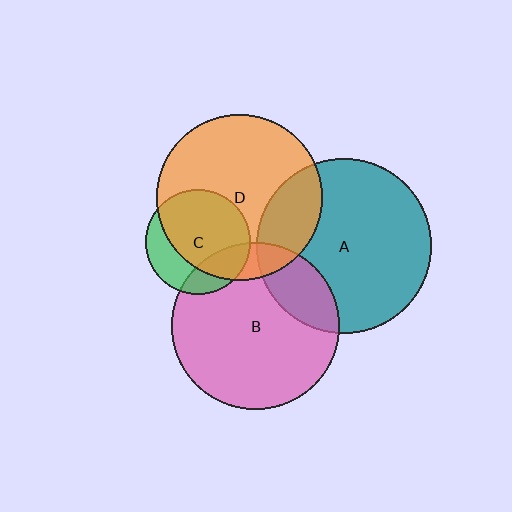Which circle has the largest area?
Circle A (teal).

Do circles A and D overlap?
Yes.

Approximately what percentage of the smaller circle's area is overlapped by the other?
Approximately 20%.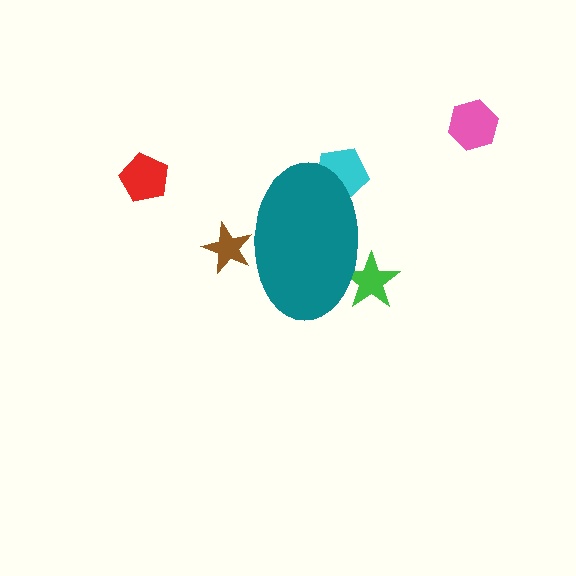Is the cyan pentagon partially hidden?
Yes, the cyan pentagon is partially hidden behind the teal ellipse.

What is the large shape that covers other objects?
A teal ellipse.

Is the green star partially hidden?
Yes, the green star is partially hidden behind the teal ellipse.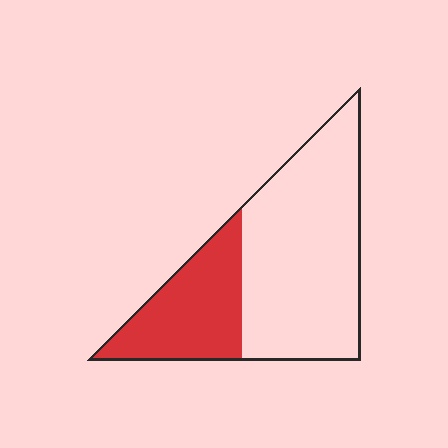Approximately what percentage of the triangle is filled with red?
Approximately 30%.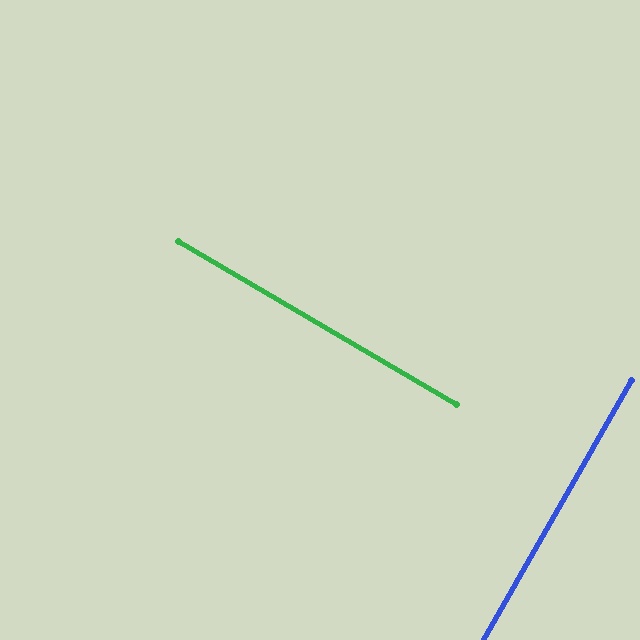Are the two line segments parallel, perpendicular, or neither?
Perpendicular — they meet at approximately 89°.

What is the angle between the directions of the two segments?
Approximately 89 degrees.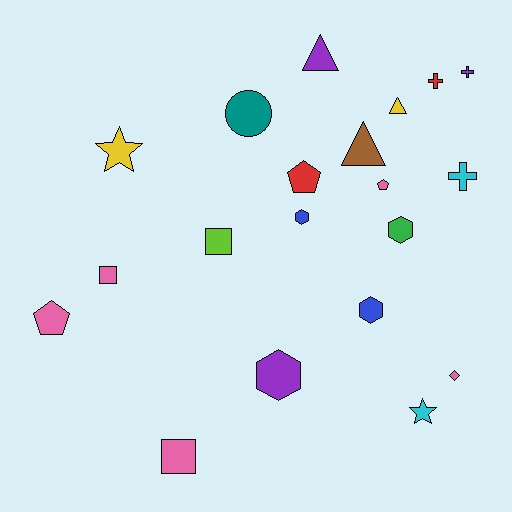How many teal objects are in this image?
There is 1 teal object.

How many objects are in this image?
There are 20 objects.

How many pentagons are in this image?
There are 3 pentagons.